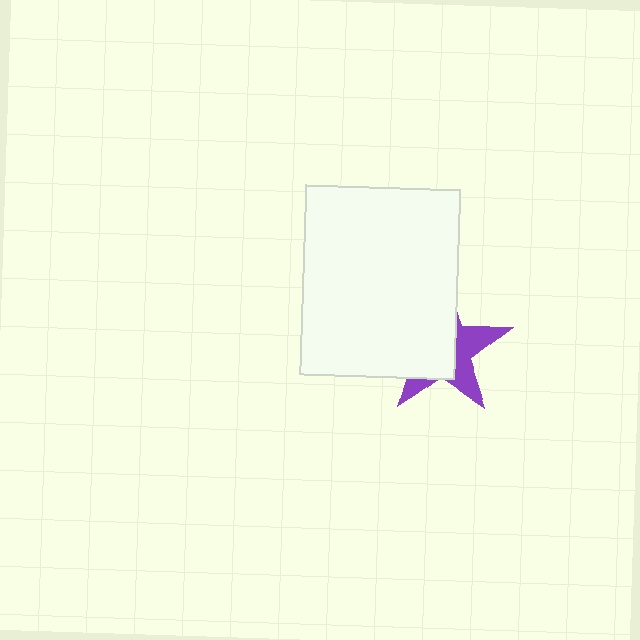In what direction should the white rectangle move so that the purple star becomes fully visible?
The white rectangle should move left. That is the shortest direction to clear the overlap and leave the purple star fully visible.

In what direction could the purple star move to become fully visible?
The purple star could move right. That would shift it out from behind the white rectangle entirely.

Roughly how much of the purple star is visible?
A small part of it is visible (roughly 39%).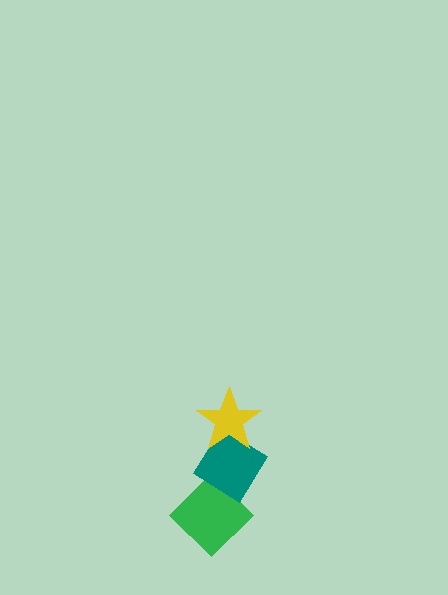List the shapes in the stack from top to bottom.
From top to bottom: the yellow star, the teal diamond, the green diamond.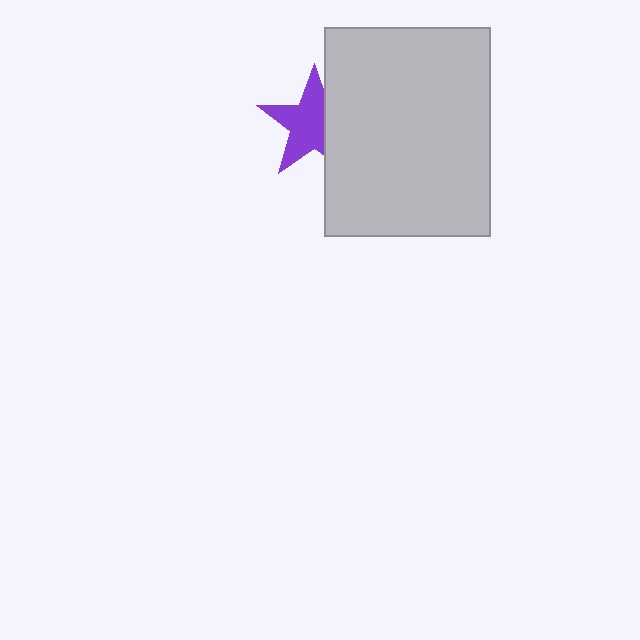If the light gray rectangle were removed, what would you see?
You would see the complete purple star.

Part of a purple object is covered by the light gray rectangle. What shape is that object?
It is a star.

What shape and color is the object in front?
The object in front is a light gray rectangle.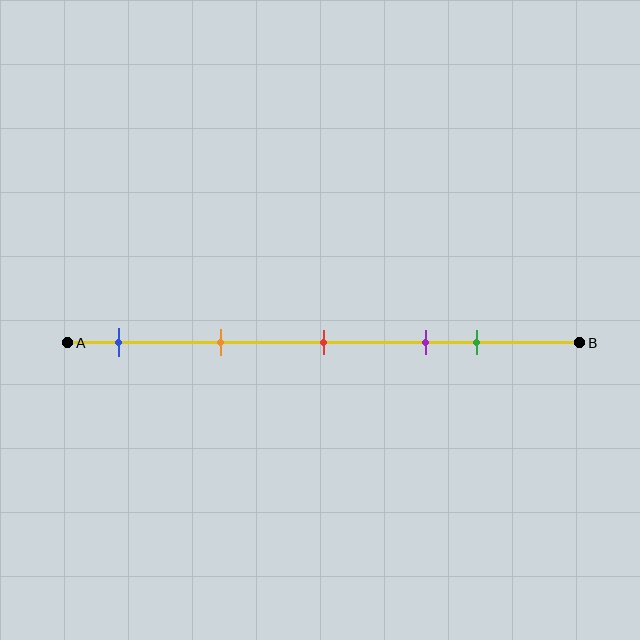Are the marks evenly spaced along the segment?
No, the marks are not evenly spaced.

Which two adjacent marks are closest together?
The purple and green marks are the closest adjacent pair.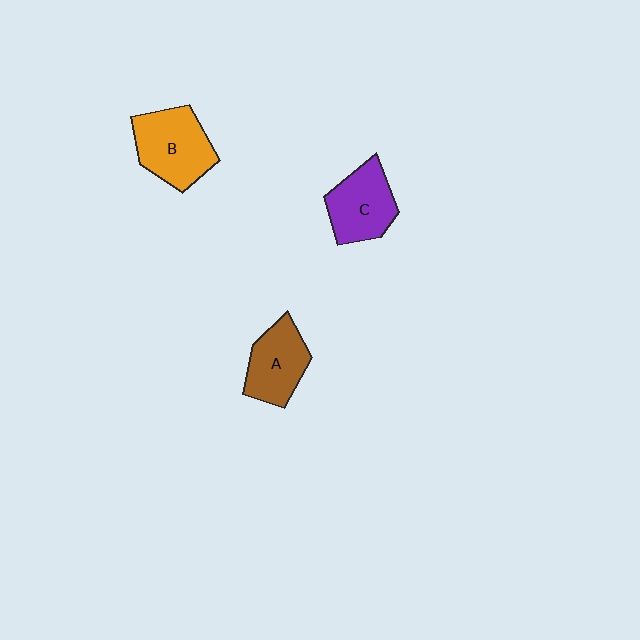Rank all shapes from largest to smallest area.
From largest to smallest: B (orange), C (purple), A (brown).